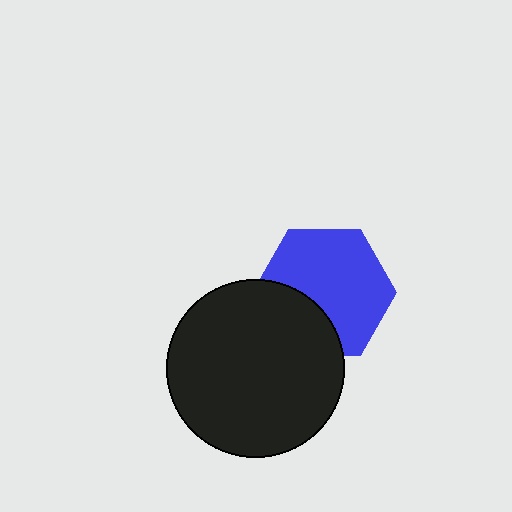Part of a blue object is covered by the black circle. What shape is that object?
It is a hexagon.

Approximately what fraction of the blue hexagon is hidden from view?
Roughly 31% of the blue hexagon is hidden behind the black circle.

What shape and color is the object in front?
The object in front is a black circle.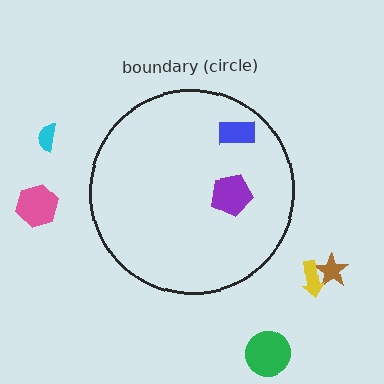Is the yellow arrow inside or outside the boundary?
Outside.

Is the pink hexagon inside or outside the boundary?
Outside.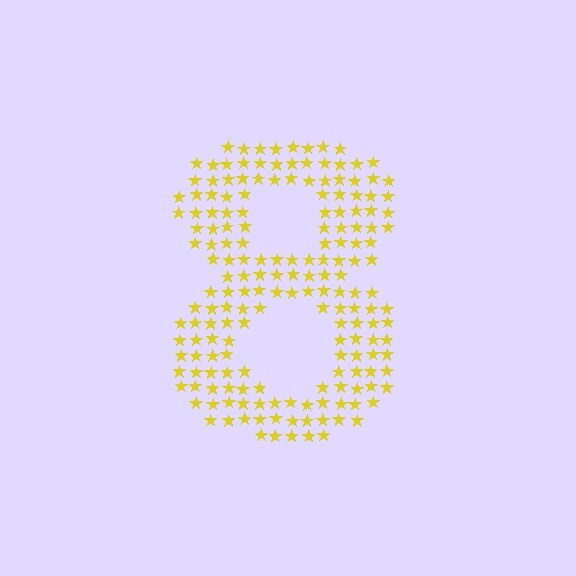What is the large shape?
The large shape is the digit 8.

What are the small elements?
The small elements are stars.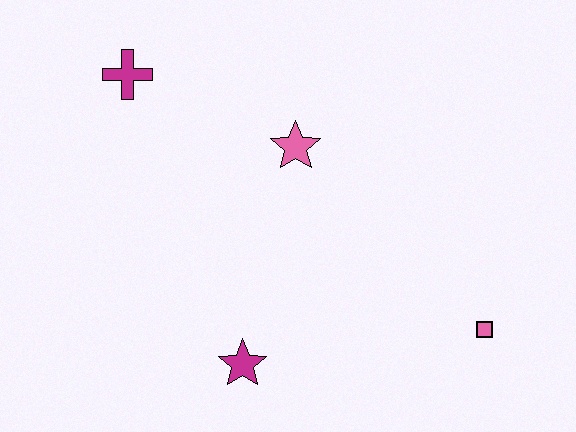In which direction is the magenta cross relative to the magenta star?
The magenta cross is above the magenta star.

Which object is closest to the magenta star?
The pink star is closest to the magenta star.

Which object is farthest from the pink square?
The magenta cross is farthest from the pink square.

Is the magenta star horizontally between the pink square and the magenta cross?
Yes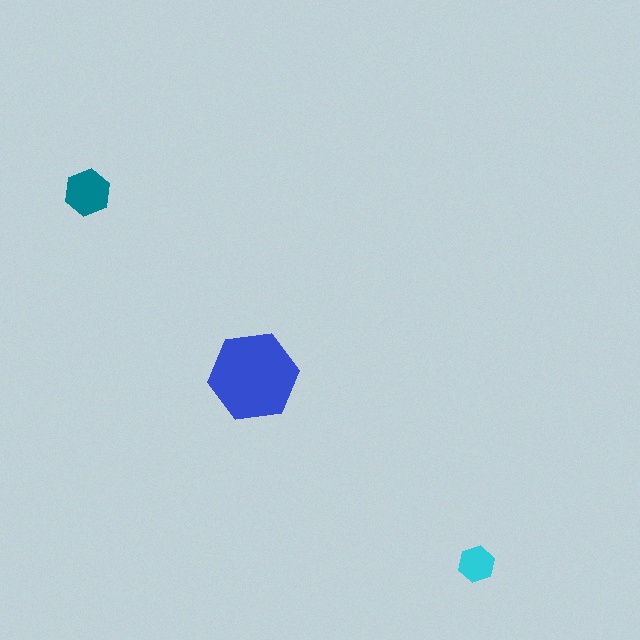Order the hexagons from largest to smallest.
the blue one, the teal one, the cyan one.